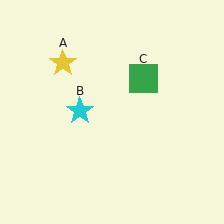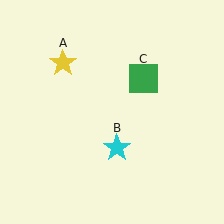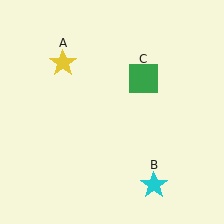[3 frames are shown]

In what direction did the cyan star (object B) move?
The cyan star (object B) moved down and to the right.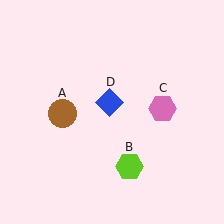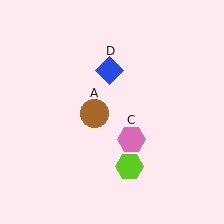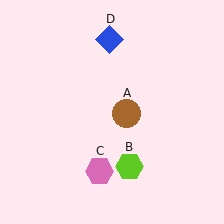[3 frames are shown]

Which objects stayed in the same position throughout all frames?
Lime hexagon (object B) remained stationary.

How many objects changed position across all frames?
3 objects changed position: brown circle (object A), pink hexagon (object C), blue diamond (object D).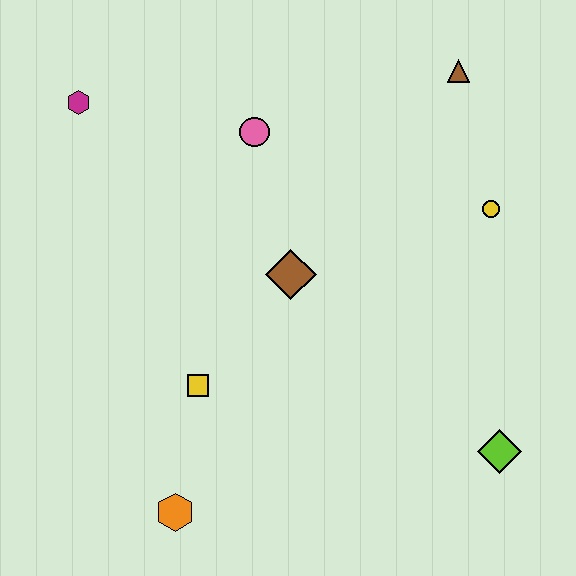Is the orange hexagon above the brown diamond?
No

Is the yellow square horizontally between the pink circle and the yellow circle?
No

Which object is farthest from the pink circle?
The lime diamond is farthest from the pink circle.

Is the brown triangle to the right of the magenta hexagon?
Yes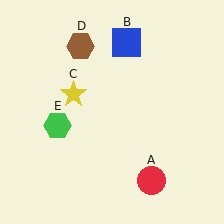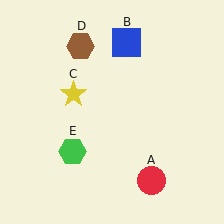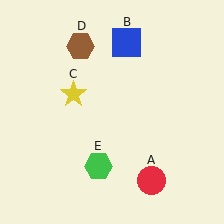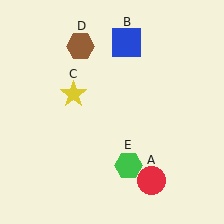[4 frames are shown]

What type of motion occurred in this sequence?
The green hexagon (object E) rotated counterclockwise around the center of the scene.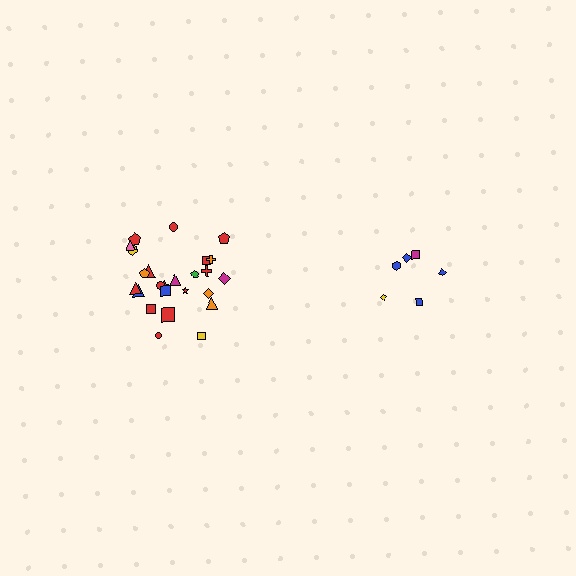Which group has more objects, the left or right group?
The left group.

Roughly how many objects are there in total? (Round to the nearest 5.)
Roughly 30 objects in total.